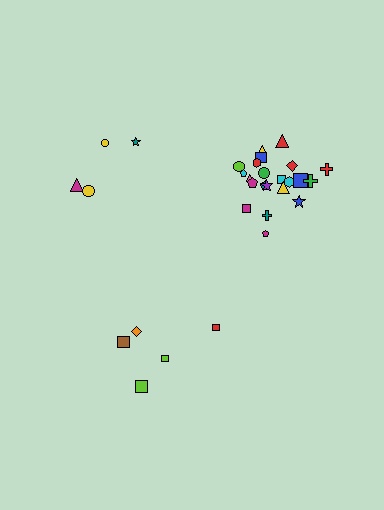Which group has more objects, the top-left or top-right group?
The top-right group.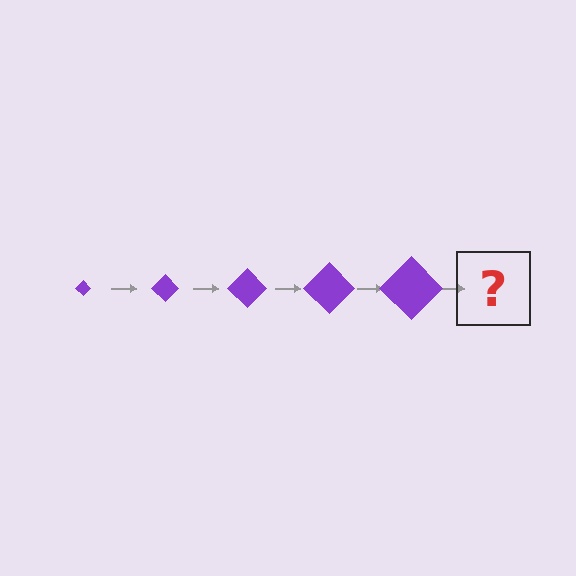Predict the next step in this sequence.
The next step is a purple diamond, larger than the previous one.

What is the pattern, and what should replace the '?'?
The pattern is that the diamond gets progressively larger each step. The '?' should be a purple diamond, larger than the previous one.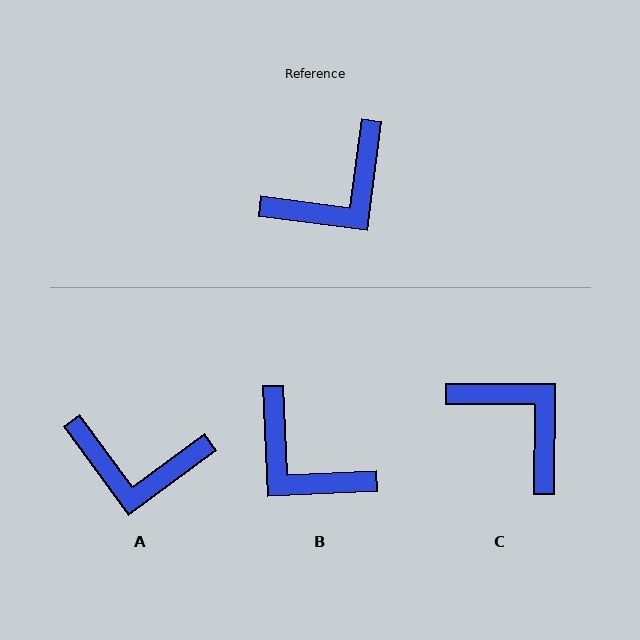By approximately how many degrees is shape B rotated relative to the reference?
Approximately 80 degrees clockwise.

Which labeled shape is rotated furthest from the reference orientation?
C, about 97 degrees away.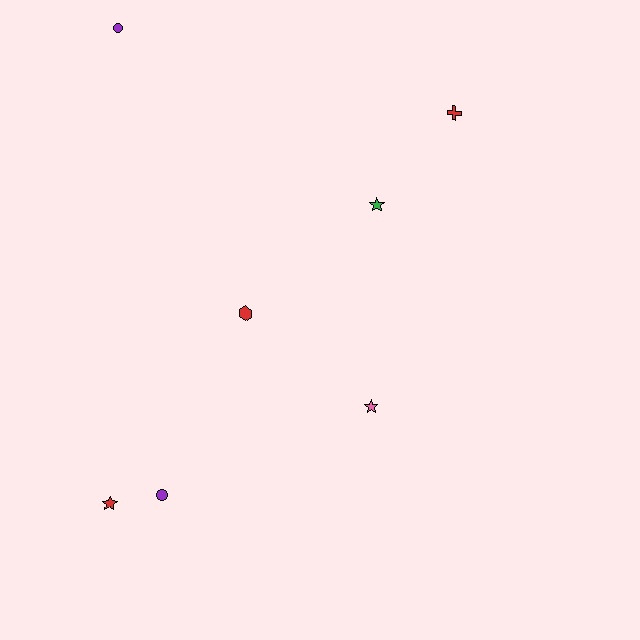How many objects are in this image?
There are 7 objects.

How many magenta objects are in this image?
There are no magenta objects.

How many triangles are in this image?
There are no triangles.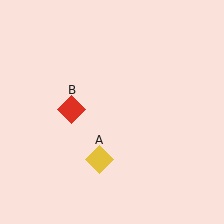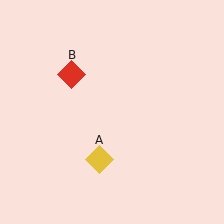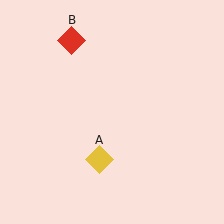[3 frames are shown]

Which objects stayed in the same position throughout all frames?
Yellow diamond (object A) remained stationary.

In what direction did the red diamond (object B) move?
The red diamond (object B) moved up.